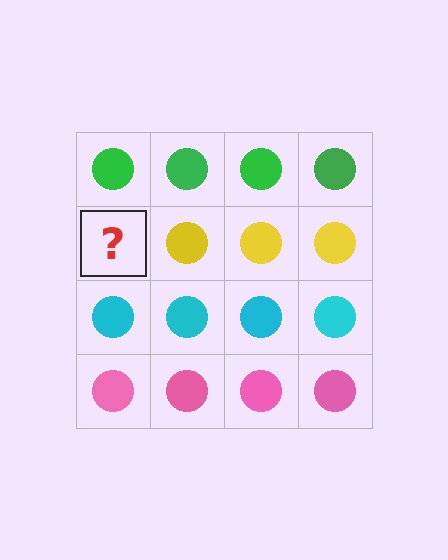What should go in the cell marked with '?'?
The missing cell should contain a yellow circle.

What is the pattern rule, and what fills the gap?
The rule is that each row has a consistent color. The gap should be filled with a yellow circle.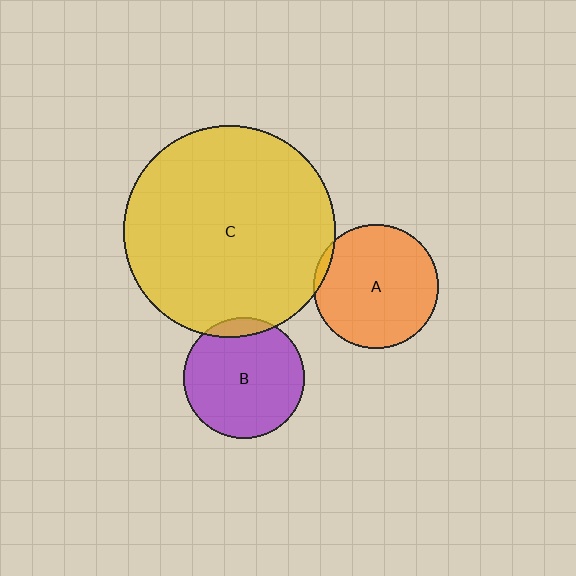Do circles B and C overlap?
Yes.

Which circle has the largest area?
Circle C (yellow).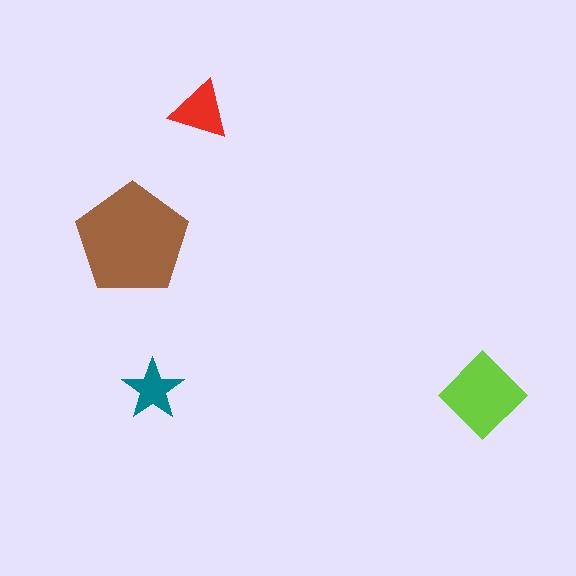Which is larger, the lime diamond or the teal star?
The lime diamond.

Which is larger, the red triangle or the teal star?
The red triangle.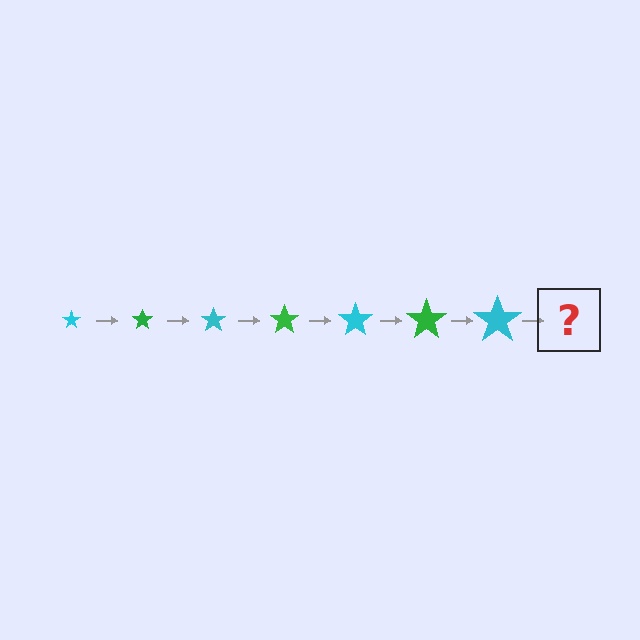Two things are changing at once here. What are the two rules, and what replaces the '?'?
The two rules are that the star grows larger each step and the color cycles through cyan and green. The '?' should be a green star, larger than the previous one.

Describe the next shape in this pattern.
It should be a green star, larger than the previous one.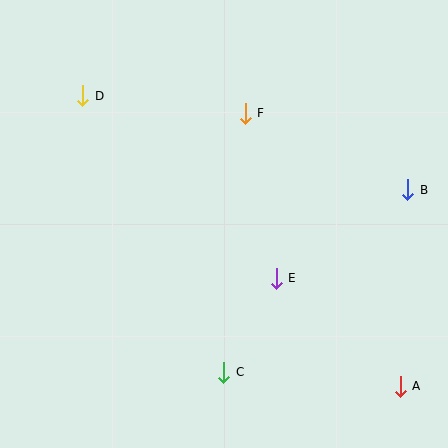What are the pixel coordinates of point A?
Point A is at (400, 386).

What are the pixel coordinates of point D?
Point D is at (83, 96).